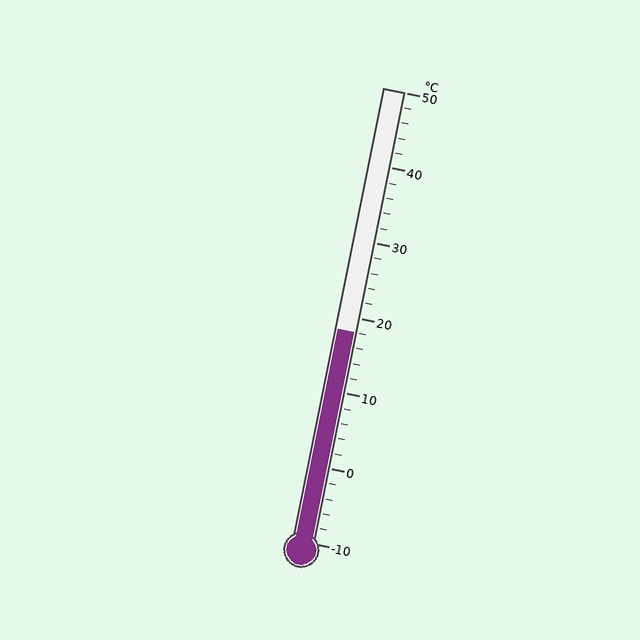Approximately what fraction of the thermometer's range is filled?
The thermometer is filled to approximately 45% of its range.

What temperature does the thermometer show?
The thermometer shows approximately 18°C.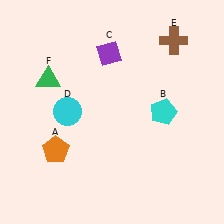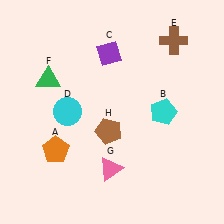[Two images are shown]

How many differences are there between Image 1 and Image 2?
There are 2 differences between the two images.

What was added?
A pink triangle (G), a brown pentagon (H) were added in Image 2.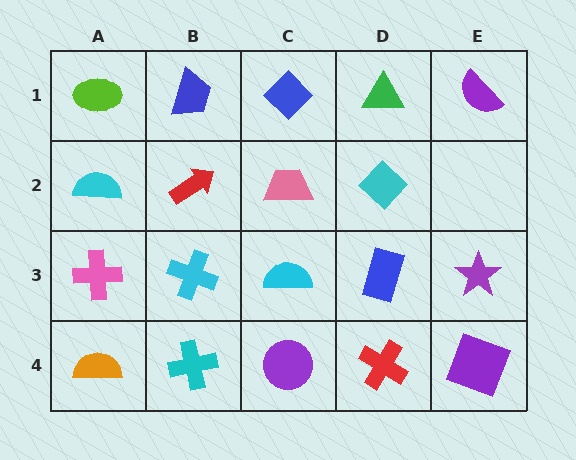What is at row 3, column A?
A pink cross.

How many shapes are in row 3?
5 shapes.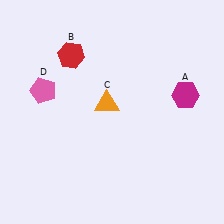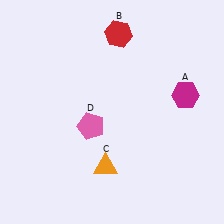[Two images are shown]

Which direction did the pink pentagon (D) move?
The pink pentagon (D) moved right.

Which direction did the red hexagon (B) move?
The red hexagon (B) moved right.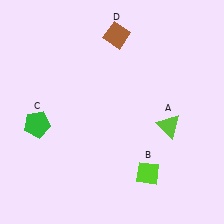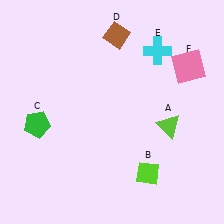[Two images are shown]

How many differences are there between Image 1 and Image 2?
There are 2 differences between the two images.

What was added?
A cyan cross (E), a pink square (F) were added in Image 2.